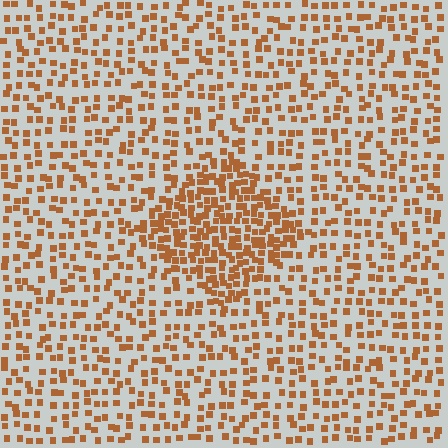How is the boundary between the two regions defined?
The boundary is defined by a change in element density (approximately 2.1x ratio). All elements are the same color, size, and shape.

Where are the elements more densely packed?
The elements are more densely packed inside the diamond boundary.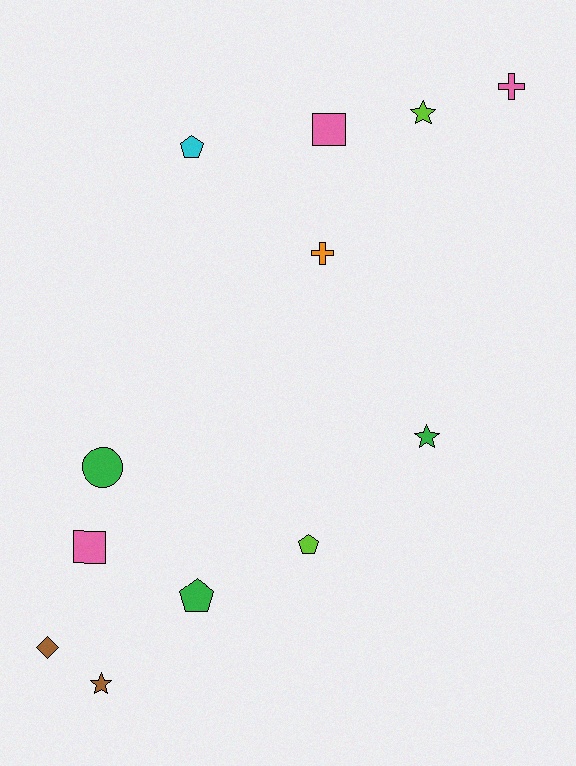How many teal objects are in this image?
There are no teal objects.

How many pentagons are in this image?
There are 3 pentagons.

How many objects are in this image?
There are 12 objects.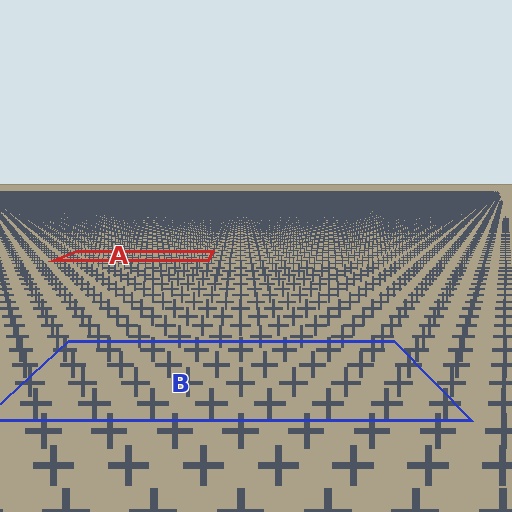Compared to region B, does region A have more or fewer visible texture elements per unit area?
Region A has more texture elements per unit area — they are packed more densely because it is farther away.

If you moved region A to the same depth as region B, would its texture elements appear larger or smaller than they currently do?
They would appear larger. At a closer depth, the same texture elements are projected at a bigger on-screen size.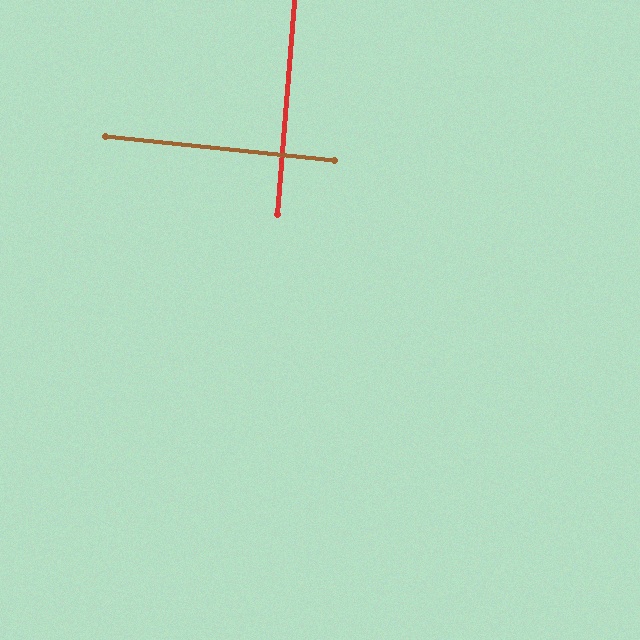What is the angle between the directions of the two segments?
Approximately 88 degrees.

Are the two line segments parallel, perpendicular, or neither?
Perpendicular — they meet at approximately 88°.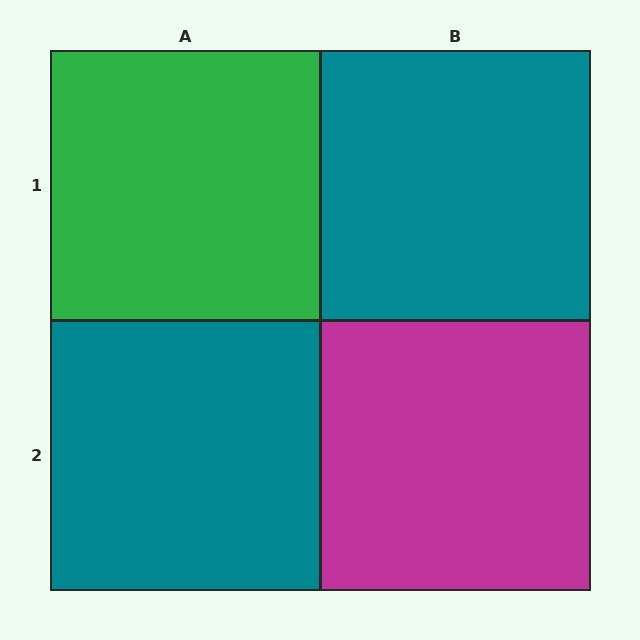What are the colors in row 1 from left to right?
Green, teal.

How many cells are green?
1 cell is green.